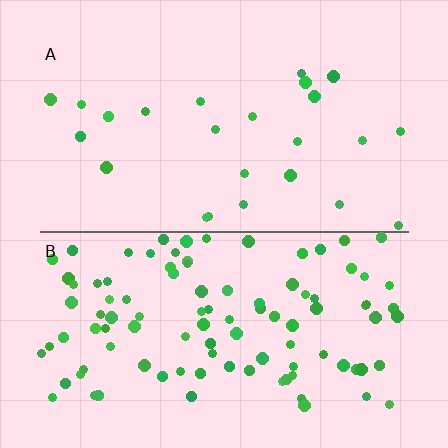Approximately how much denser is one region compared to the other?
Approximately 4.2× — region B over region A.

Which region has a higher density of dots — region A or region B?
B (the bottom).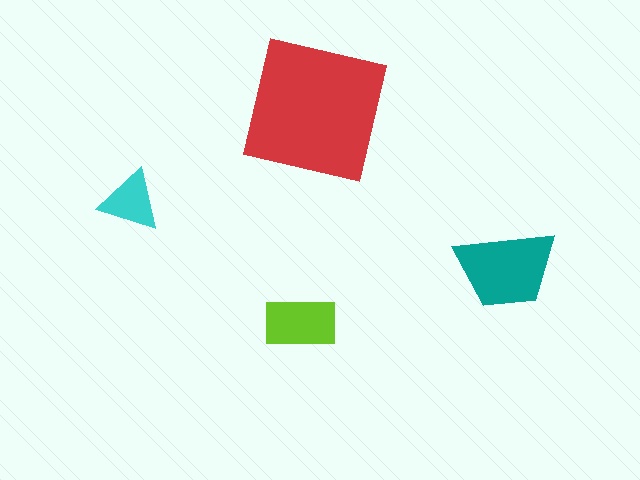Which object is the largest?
The red square.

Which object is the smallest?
The cyan triangle.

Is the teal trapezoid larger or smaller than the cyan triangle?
Larger.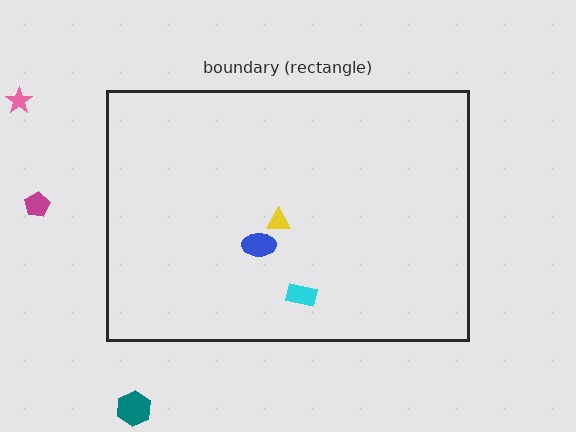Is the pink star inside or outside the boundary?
Outside.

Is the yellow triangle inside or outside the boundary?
Inside.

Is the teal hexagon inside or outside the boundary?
Outside.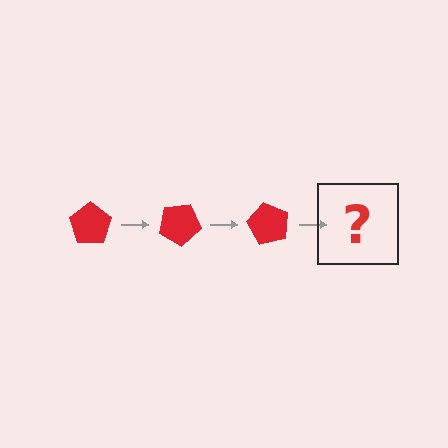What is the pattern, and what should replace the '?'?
The pattern is that the pentagon rotates 30 degrees each step. The '?' should be a red pentagon rotated 90 degrees.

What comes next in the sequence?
The next element should be a red pentagon rotated 90 degrees.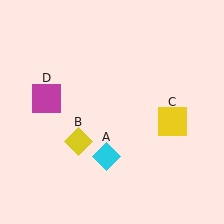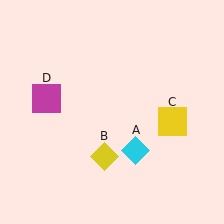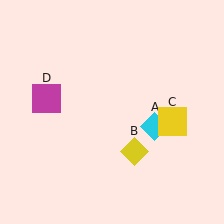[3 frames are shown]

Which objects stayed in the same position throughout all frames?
Yellow square (object C) and magenta square (object D) remained stationary.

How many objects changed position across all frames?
2 objects changed position: cyan diamond (object A), yellow diamond (object B).